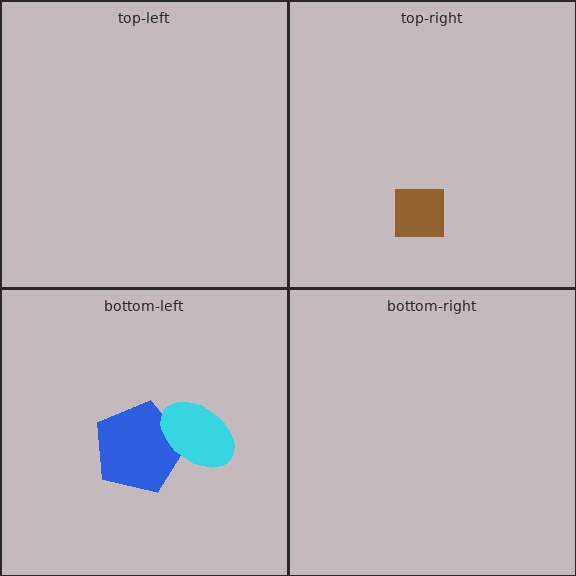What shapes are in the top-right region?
The brown square.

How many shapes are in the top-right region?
1.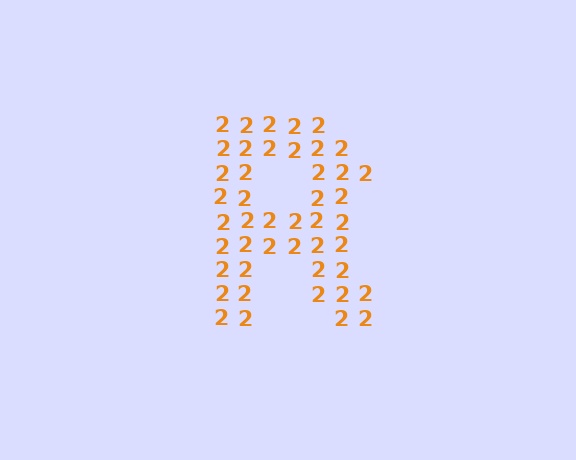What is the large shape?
The large shape is the letter R.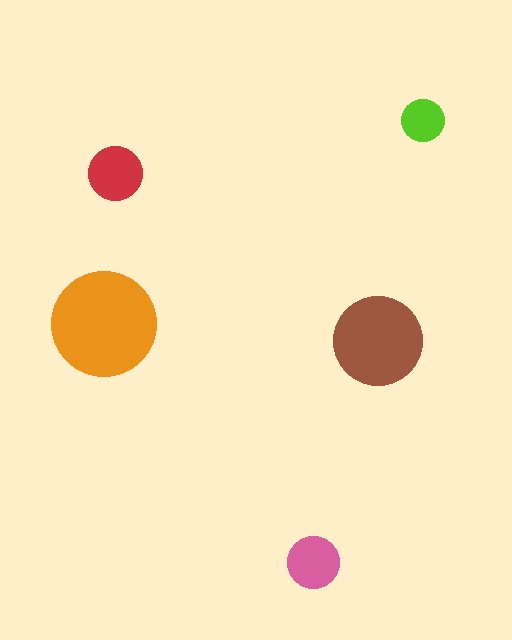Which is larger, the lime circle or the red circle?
The red one.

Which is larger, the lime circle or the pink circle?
The pink one.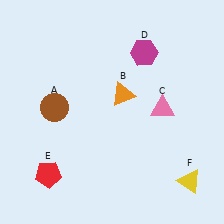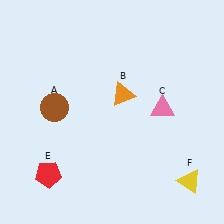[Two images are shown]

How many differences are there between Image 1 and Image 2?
There is 1 difference between the two images.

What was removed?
The magenta hexagon (D) was removed in Image 2.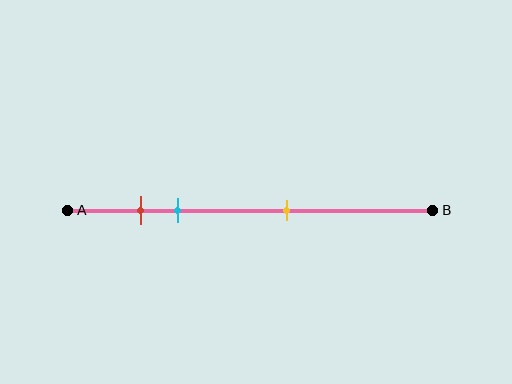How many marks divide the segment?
There are 3 marks dividing the segment.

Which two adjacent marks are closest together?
The red and cyan marks are the closest adjacent pair.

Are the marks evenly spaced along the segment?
No, the marks are not evenly spaced.